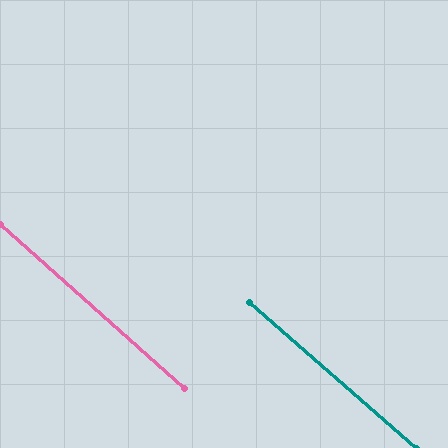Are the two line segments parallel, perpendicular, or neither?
Parallel — their directions differ by only 0.5°.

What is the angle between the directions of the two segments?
Approximately 0 degrees.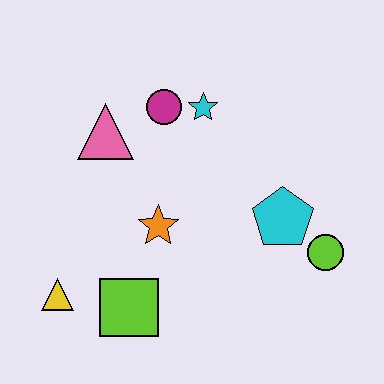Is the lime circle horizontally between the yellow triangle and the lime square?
No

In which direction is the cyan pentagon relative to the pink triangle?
The cyan pentagon is to the right of the pink triangle.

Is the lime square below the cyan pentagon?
Yes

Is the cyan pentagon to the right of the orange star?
Yes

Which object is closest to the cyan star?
The magenta circle is closest to the cyan star.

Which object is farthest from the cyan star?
The yellow triangle is farthest from the cyan star.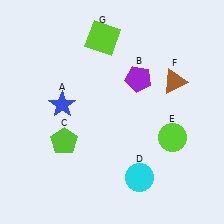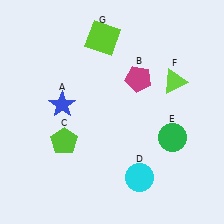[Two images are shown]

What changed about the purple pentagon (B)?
In Image 1, B is purple. In Image 2, it changed to magenta.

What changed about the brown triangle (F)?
In Image 1, F is brown. In Image 2, it changed to lime.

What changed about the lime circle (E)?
In Image 1, E is lime. In Image 2, it changed to green.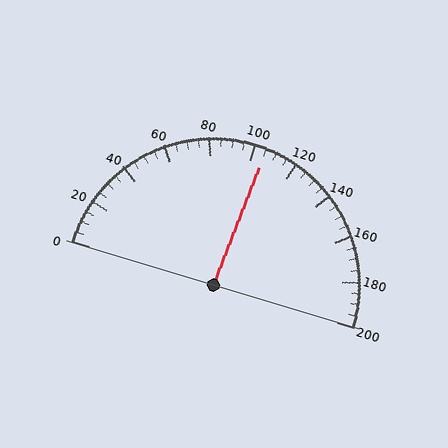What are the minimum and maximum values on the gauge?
The gauge ranges from 0 to 200.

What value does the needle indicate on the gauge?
The needle indicates approximately 105.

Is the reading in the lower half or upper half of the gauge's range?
The reading is in the upper half of the range (0 to 200).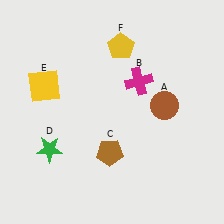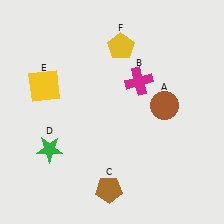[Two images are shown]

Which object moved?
The brown pentagon (C) moved down.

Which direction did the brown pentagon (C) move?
The brown pentagon (C) moved down.